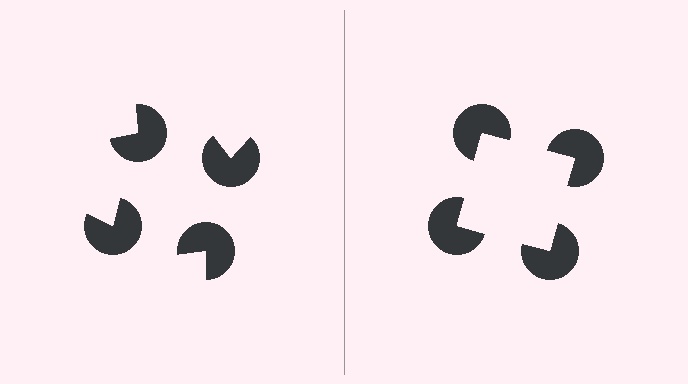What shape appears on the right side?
An illusory square.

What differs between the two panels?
The pac-man discs are positioned identically on both sides; only the wedge orientations differ. On the right they align to a square; on the left they are misaligned.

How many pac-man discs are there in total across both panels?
8 — 4 on each side.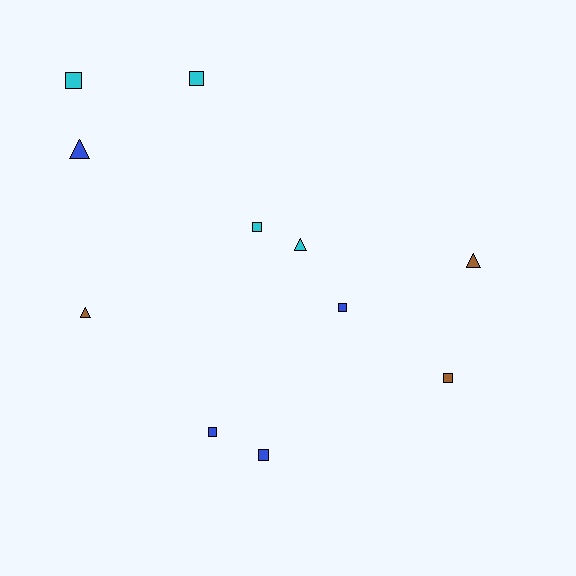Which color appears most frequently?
Cyan, with 4 objects.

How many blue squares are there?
There are 3 blue squares.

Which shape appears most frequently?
Square, with 7 objects.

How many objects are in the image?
There are 11 objects.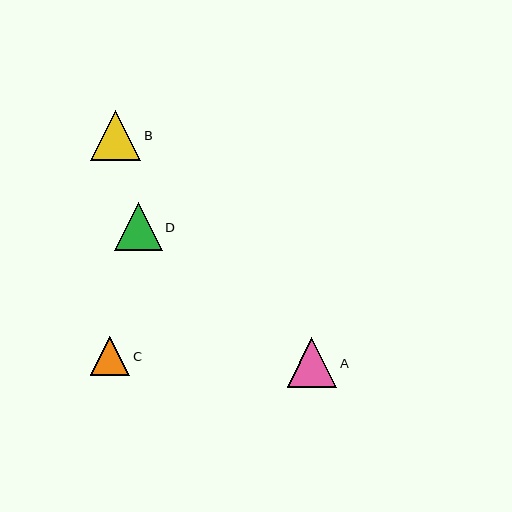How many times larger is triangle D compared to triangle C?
Triangle D is approximately 1.2 times the size of triangle C.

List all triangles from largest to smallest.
From largest to smallest: B, A, D, C.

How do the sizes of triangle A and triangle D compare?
Triangle A and triangle D are approximately the same size.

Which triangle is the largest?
Triangle B is the largest with a size of approximately 50 pixels.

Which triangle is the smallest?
Triangle C is the smallest with a size of approximately 39 pixels.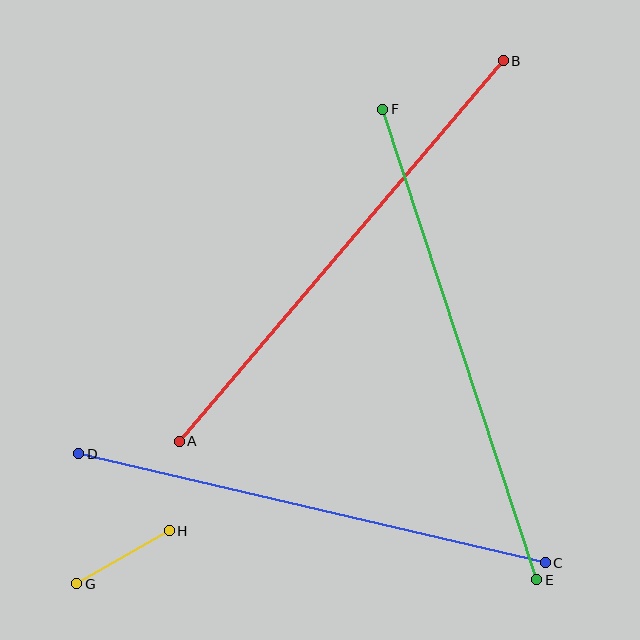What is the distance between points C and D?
The distance is approximately 479 pixels.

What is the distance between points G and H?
The distance is approximately 107 pixels.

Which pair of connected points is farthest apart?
Points A and B are farthest apart.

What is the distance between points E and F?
The distance is approximately 495 pixels.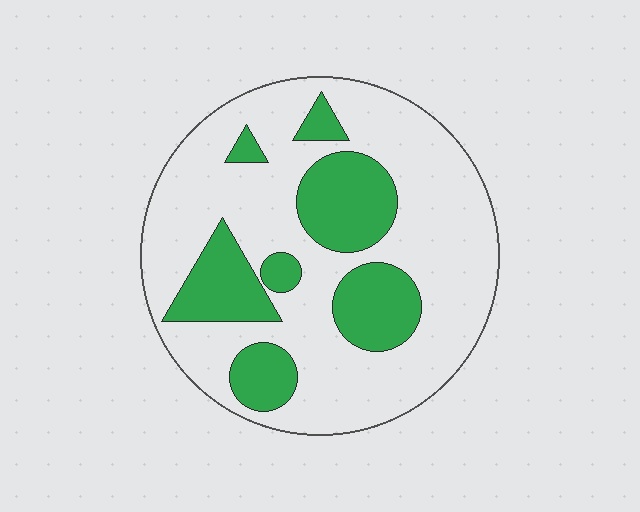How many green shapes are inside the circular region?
7.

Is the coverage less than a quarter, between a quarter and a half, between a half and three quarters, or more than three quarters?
Between a quarter and a half.